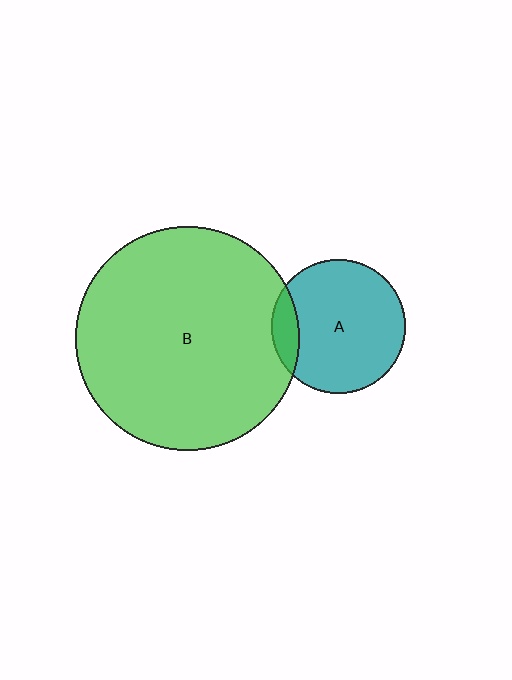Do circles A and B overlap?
Yes.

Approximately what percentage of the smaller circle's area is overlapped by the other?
Approximately 10%.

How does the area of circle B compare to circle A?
Approximately 2.8 times.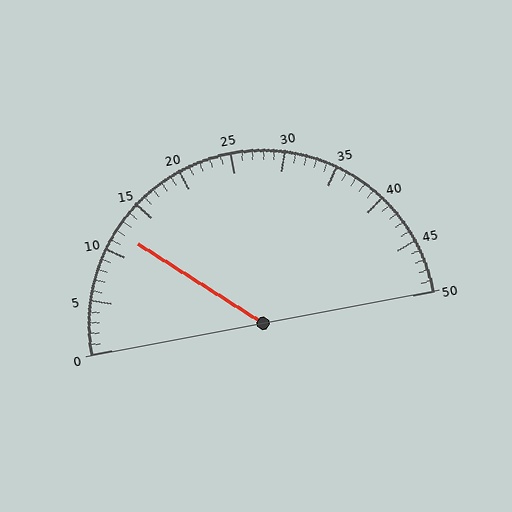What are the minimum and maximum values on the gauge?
The gauge ranges from 0 to 50.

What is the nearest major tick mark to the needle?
The nearest major tick mark is 10.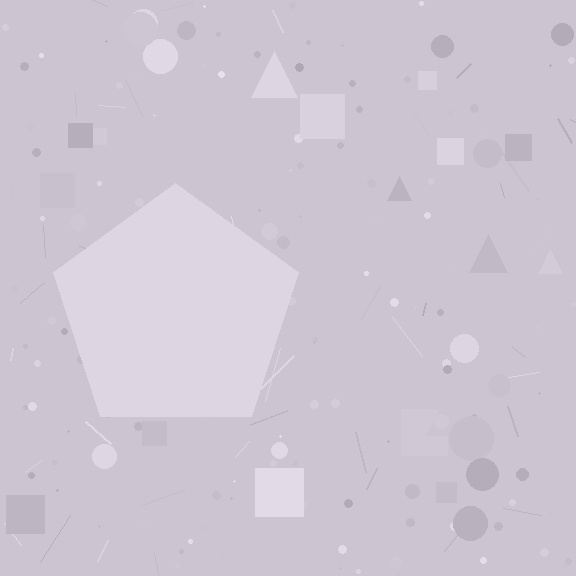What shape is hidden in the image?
A pentagon is hidden in the image.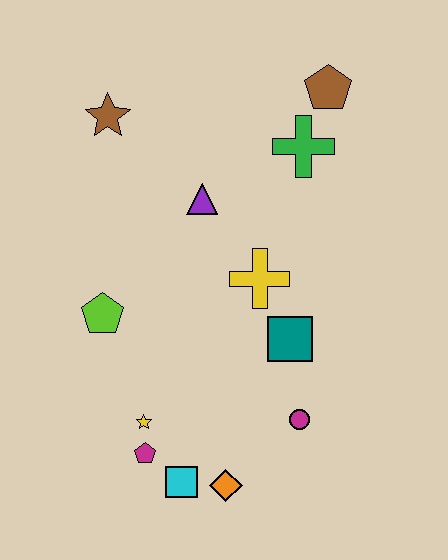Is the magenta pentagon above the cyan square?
Yes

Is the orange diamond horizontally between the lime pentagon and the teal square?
Yes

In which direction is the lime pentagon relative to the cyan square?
The lime pentagon is above the cyan square.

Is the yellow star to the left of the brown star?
No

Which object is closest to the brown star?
The purple triangle is closest to the brown star.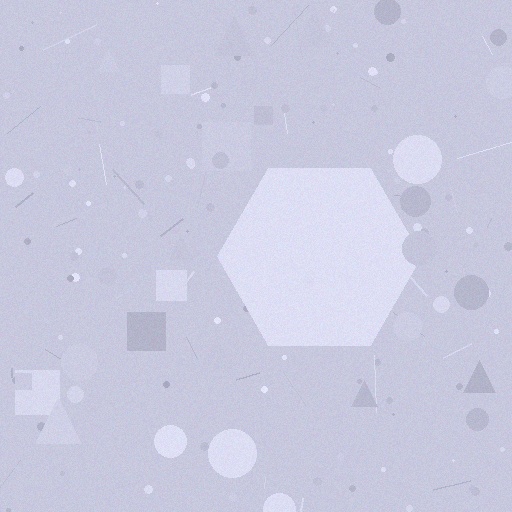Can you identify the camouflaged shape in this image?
The camouflaged shape is a hexagon.